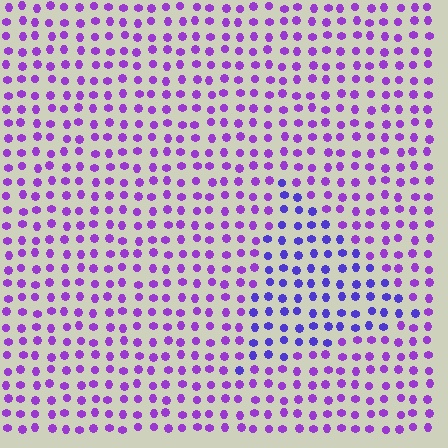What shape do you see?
I see a triangle.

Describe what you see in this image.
The image is filled with small purple elements in a uniform arrangement. A triangle-shaped region is visible where the elements are tinted to a slightly different hue, forming a subtle color boundary.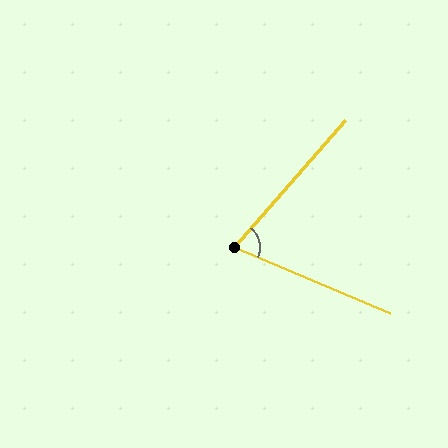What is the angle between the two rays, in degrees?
Approximately 72 degrees.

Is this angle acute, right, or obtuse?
It is acute.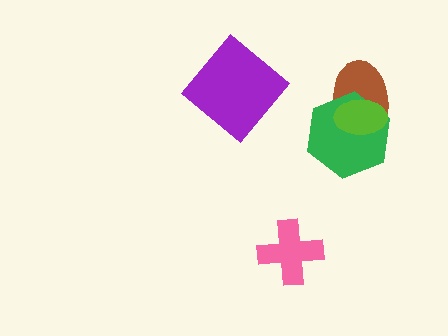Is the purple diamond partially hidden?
No, no other shape covers it.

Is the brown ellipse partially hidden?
Yes, it is partially covered by another shape.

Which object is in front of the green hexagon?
The lime ellipse is in front of the green hexagon.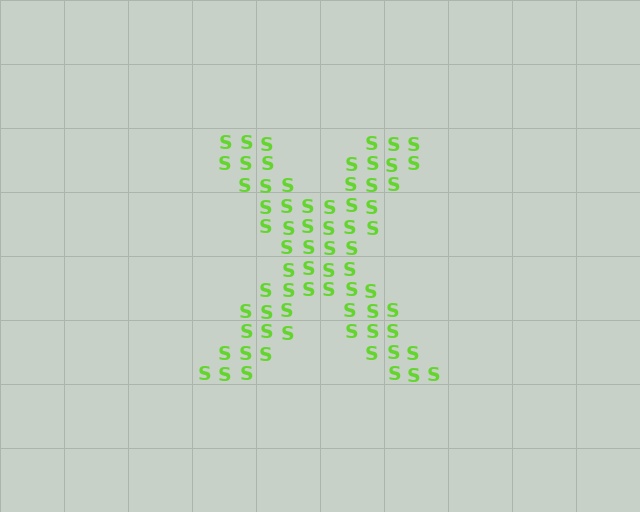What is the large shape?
The large shape is the letter X.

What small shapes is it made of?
It is made of small letter S's.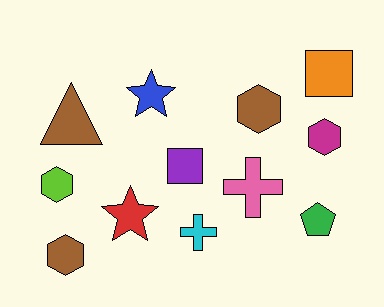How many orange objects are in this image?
There is 1 orange object.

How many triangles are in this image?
There is 1 triangle.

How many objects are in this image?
There are 12 objects.